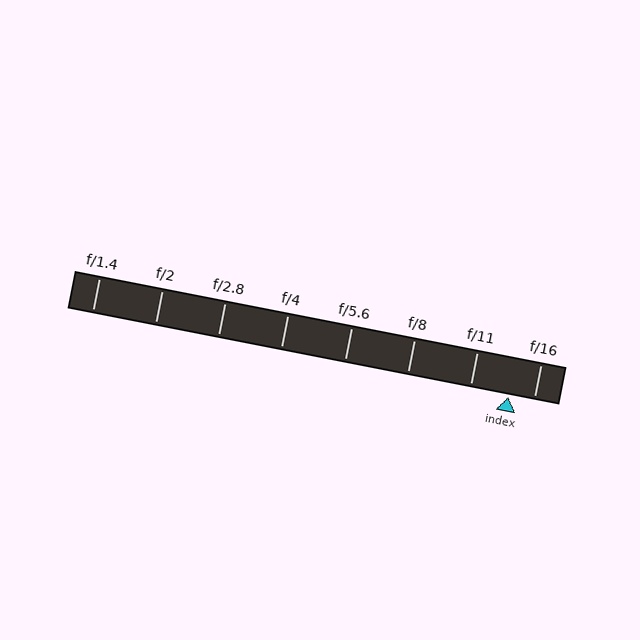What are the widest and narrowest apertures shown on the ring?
The widest aperture shown is f/1.4 and the narrowest is f/16.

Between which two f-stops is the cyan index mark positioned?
The index mark is between f/11 and f/16.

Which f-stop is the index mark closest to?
The index mark is closest to f/16.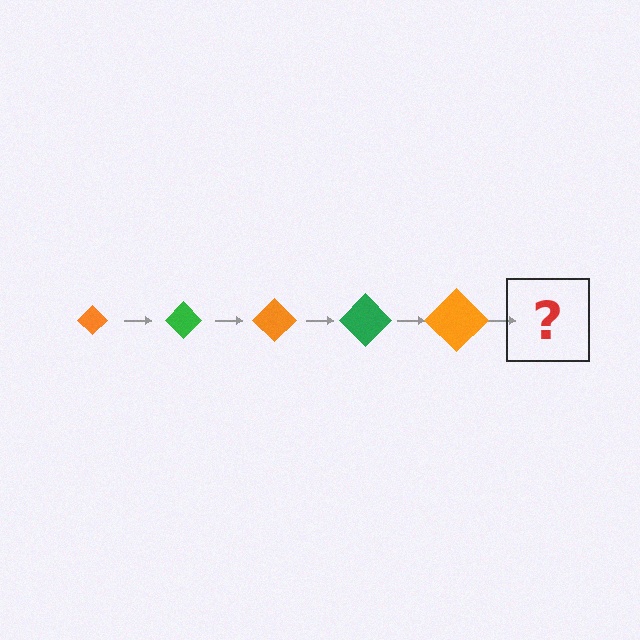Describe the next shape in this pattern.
It should be a green diamond, larger than the previous one.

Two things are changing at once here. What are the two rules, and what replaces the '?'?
The two rules are that the diamond grows larger each step and the color cycles through orange and green. The '?' should be a green diamond, larger than the previous one.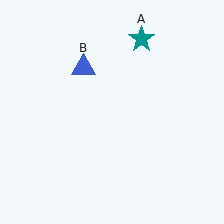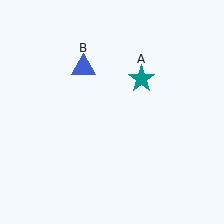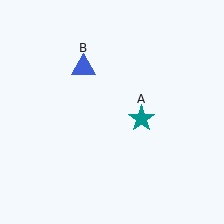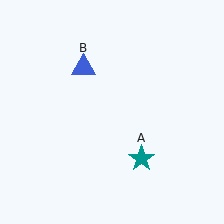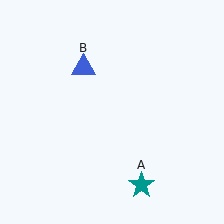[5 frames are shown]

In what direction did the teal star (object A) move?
The teal star (object A) moved down.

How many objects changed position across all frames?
1 object changed position: teal star (object A).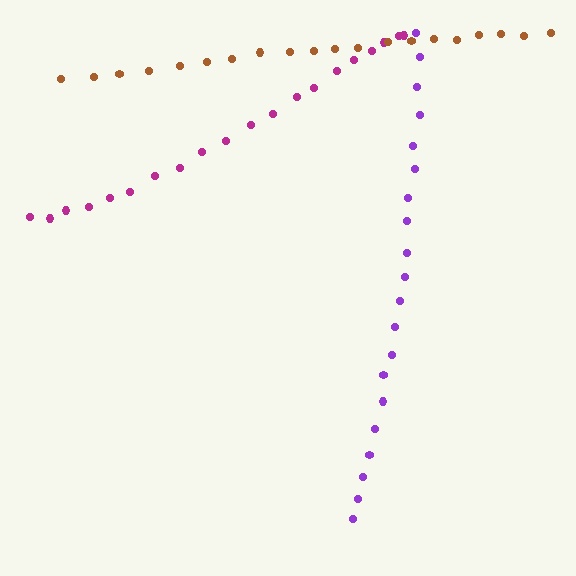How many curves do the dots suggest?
There are 3 distinct paths.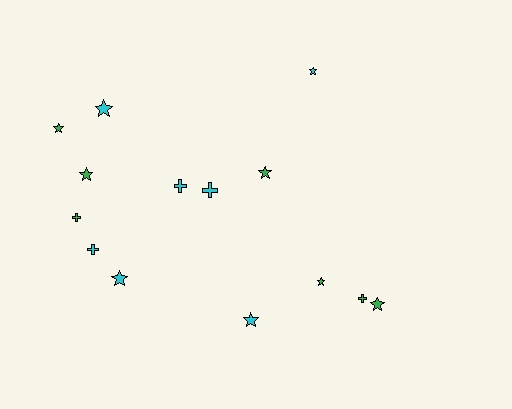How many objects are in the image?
There are 14 objects.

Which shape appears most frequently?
Star, with 9 objects.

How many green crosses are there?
There are 2 green crosses.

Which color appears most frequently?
Cyan, with 7 objects.